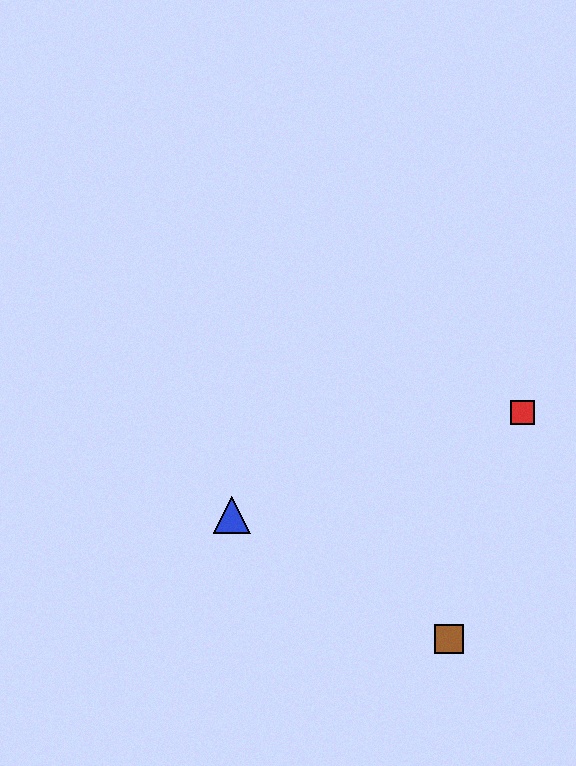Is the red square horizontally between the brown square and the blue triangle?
No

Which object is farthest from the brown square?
The blue triangle is farthest from the brown square.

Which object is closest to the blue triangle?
The brown square is closest to the blue triangle.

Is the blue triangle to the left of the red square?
Yes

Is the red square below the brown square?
No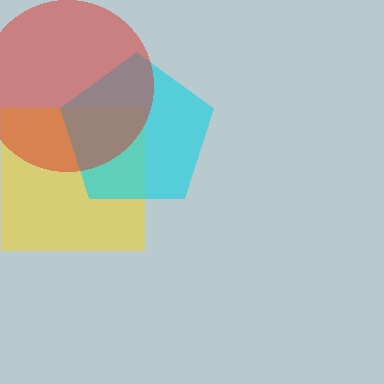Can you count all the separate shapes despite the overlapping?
Yes, there are 3 separate shapes.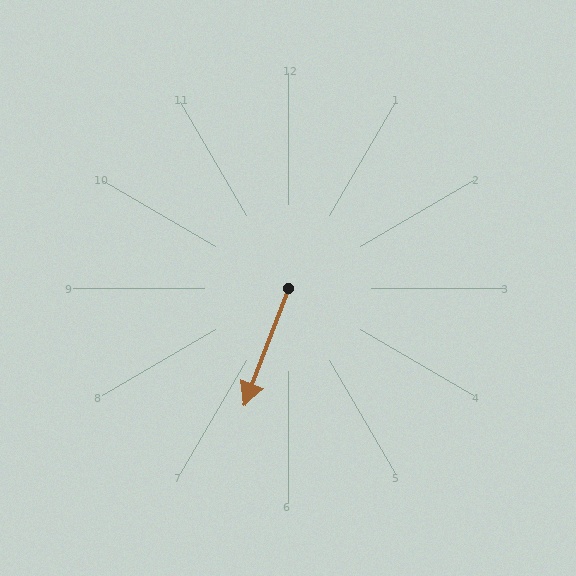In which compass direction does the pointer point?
South.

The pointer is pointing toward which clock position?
Roughly 7 o'clock.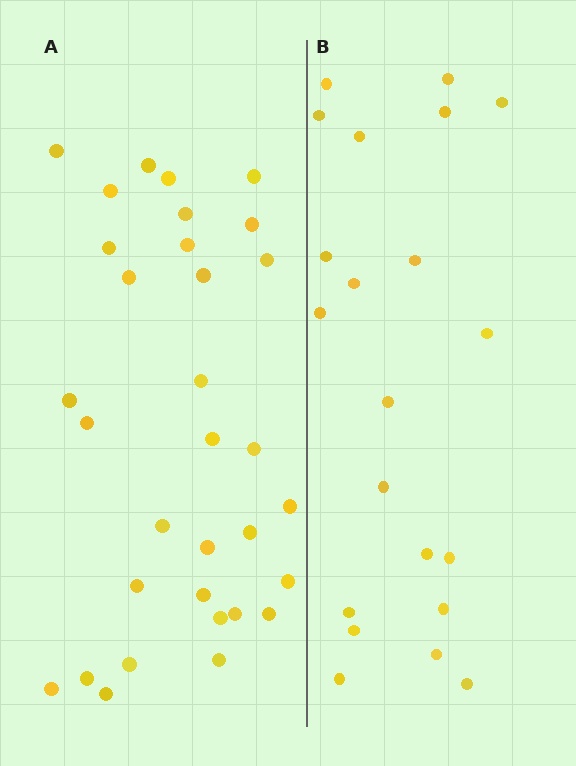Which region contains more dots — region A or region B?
Region A (the left region) has more dots.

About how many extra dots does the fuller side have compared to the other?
Region A has roughly 12 or so more dots than region B.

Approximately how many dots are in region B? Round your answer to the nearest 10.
About 20 dots. (The exact count is 21, which rounds to 20.)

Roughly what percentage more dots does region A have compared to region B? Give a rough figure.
About 50% more.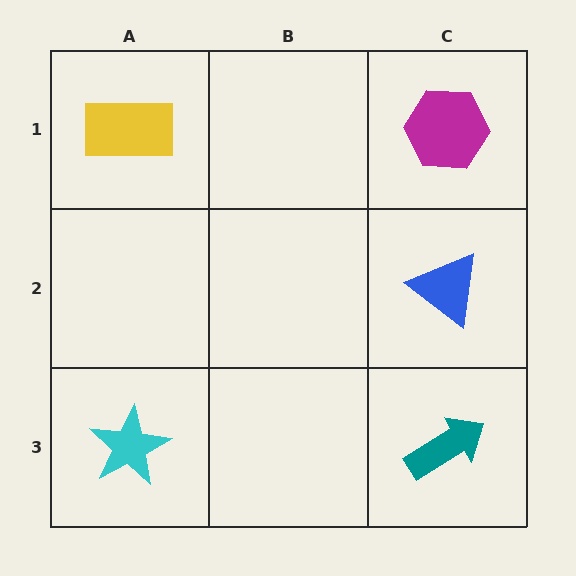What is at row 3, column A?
A cyan star.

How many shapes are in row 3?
2 shapes.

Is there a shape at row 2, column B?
No, that cell is empty.